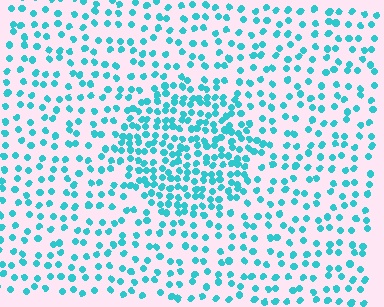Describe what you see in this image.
The image contains small cyan elements arranged at two different densities. A circle-shaped region is visible where the elements are more densely packed than the surrounding area.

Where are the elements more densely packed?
The elements are more densely packed inside the circle boundary.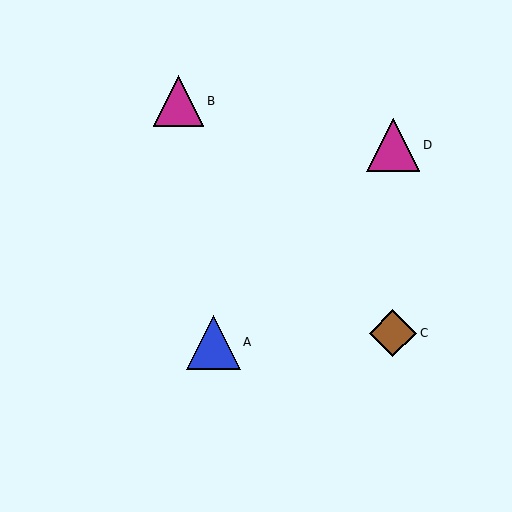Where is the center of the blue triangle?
The center of the blue triangle is at (213, 342).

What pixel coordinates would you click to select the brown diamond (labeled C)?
Click at (393, 333) to select the brown diamond C.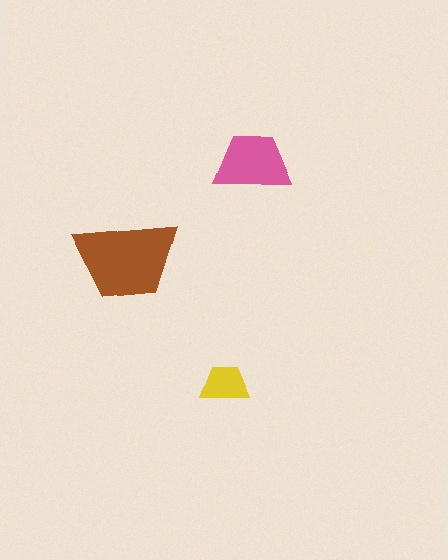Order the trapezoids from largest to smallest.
the brown one, the pink one, the yellow one.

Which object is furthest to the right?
The pink trapezoid is rightmost.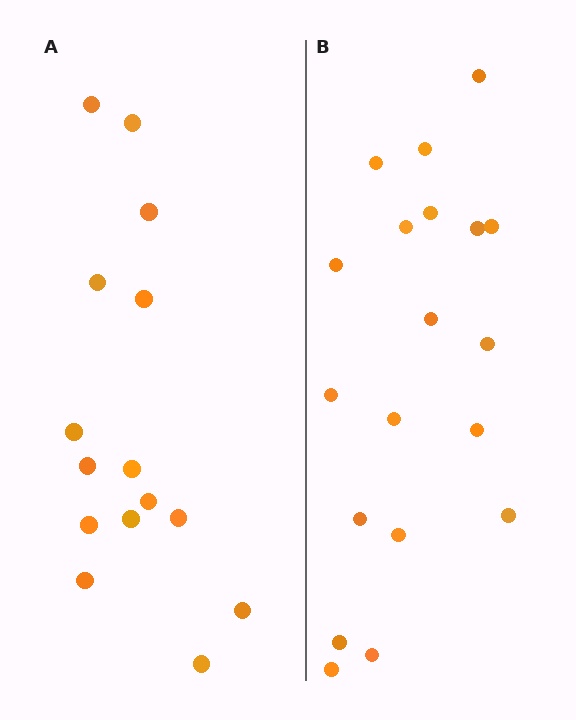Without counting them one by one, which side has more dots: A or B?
Region B (the right region) has more dots.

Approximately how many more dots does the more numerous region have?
Region B has about 4 more dots than region A.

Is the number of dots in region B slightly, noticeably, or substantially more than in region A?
Region B has noticeably more, but not dramatically so. The ratio is roughly 1.3 to 1.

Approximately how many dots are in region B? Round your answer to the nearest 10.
About 20 dots. (The exact count is 19, which rounds to 20.)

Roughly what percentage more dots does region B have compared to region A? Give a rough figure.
About 25% more.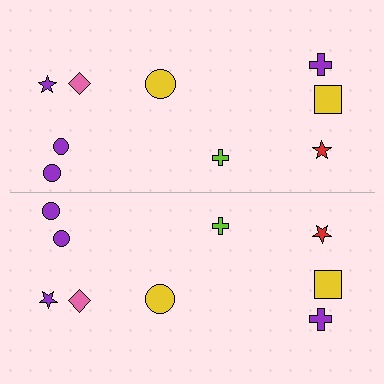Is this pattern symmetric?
Yes, this pattern has bilateral (reflection) symmetry.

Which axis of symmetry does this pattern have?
The pattern has a horizontal axis of symmetry running through the center of the image.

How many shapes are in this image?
There are 18 shapes in this image.